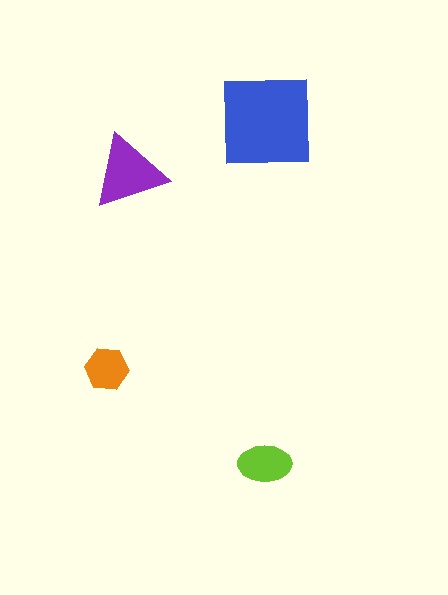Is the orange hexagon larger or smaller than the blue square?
Smaller.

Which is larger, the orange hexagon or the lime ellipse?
The lime ellipse.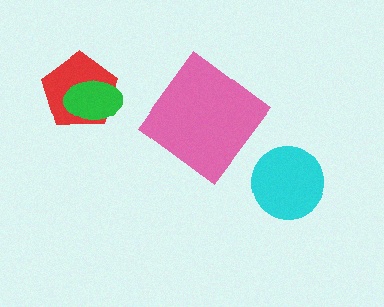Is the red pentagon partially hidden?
Yes, it is partially covered by another shape.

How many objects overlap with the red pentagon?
1 object overlaps with the red pentagon.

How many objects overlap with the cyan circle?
0 objects overlap with the cyan circle.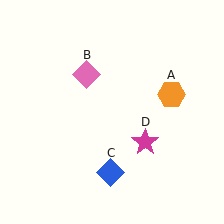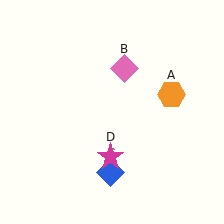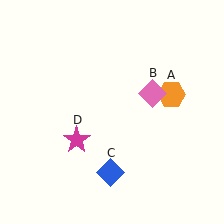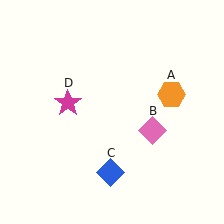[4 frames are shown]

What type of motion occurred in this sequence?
The pink diamond (object B), magenta star (object D) rotated clockwise around the center of the scene.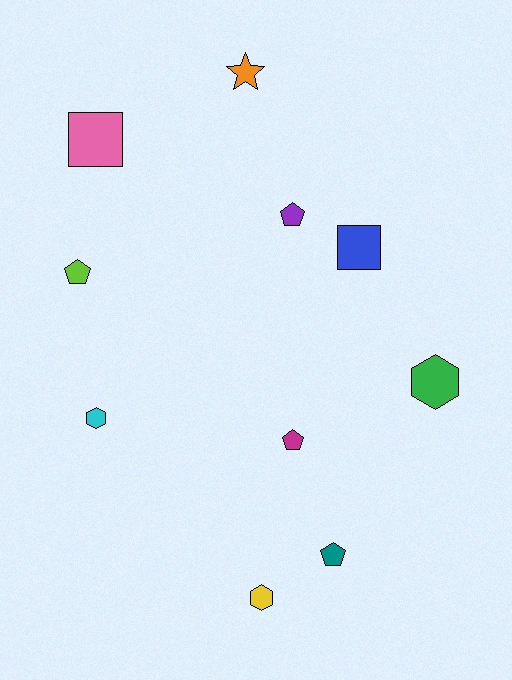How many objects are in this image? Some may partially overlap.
There are 10 objects.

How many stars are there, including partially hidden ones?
There is 1 star.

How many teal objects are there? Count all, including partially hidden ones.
There is 1 teal object.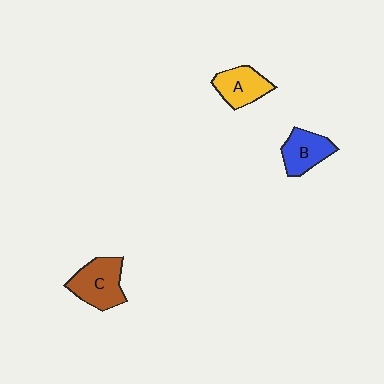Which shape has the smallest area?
Shape B (blue).